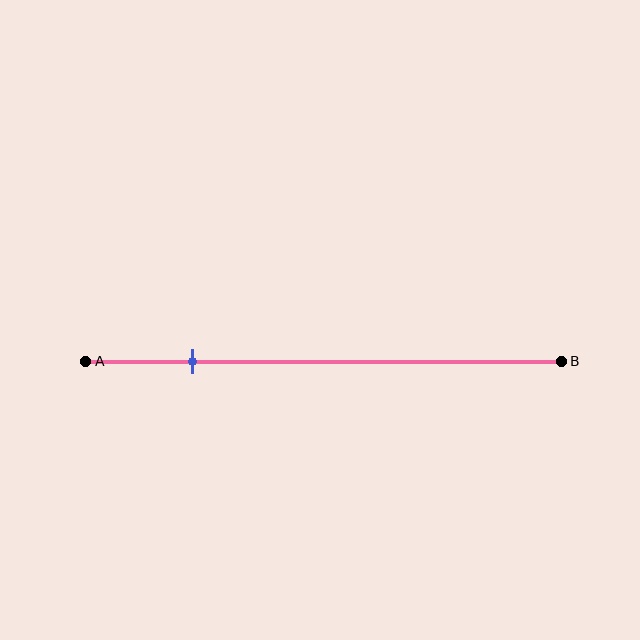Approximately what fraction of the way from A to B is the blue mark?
The blue mark is approximately 20% of the way from A to B.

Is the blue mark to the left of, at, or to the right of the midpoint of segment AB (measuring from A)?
The blue mark is to the left of the midpoint of segment AB.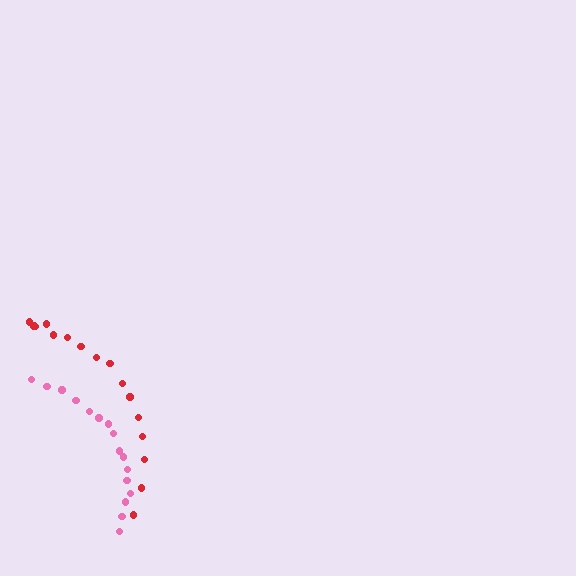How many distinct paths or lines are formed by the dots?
There are 2 distinct paths.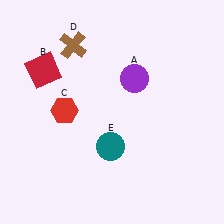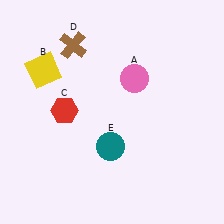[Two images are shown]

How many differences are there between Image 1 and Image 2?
There are 2 differences between the two images.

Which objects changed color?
A changed from purple to pink. B changed from red to yellow.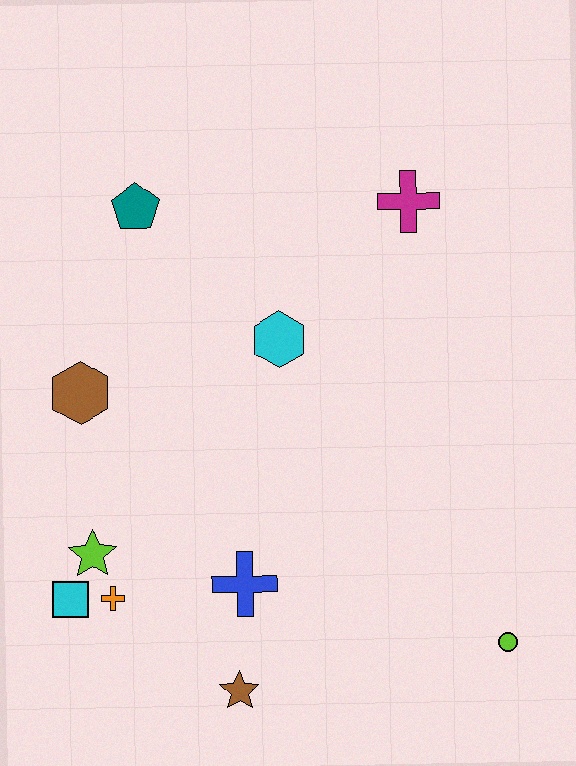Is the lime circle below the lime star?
Yes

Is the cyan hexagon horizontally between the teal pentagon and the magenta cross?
Yes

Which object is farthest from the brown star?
The magenta cross is farthest from the brown star.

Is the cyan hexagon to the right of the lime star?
Yes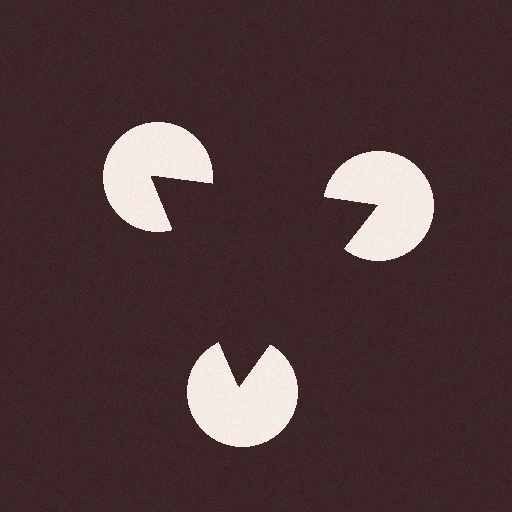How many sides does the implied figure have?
3 sides.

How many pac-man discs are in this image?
There are 3 — one at each vertex of the illusory triangle.